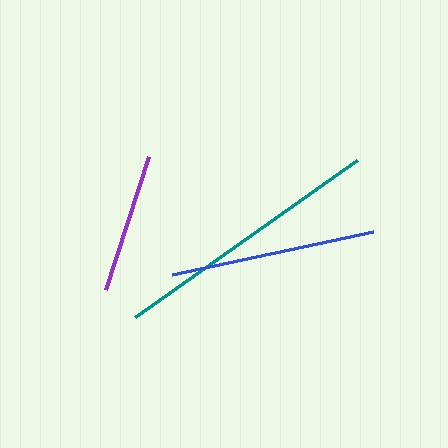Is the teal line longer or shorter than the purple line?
The teal line is longer than the purple line.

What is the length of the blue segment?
The blue segment is approximately 206 pixels long.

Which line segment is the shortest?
The purple line is the shortest at approximately 140 pixels.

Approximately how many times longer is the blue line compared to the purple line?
The blue line is approximately 1.5 times the length of the purple line.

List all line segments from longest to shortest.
From longest to shortest: teal, blue, purple.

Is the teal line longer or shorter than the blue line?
The teal line is longer than the blue line.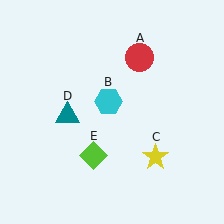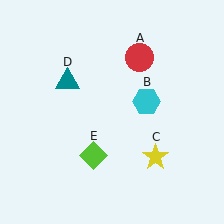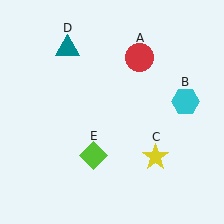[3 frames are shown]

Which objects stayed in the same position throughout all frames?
Red circle (object A) and yellow star (object C) and lime diamond (object E) remained stationary.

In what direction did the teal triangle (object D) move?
The teal triangle (object D) moved up.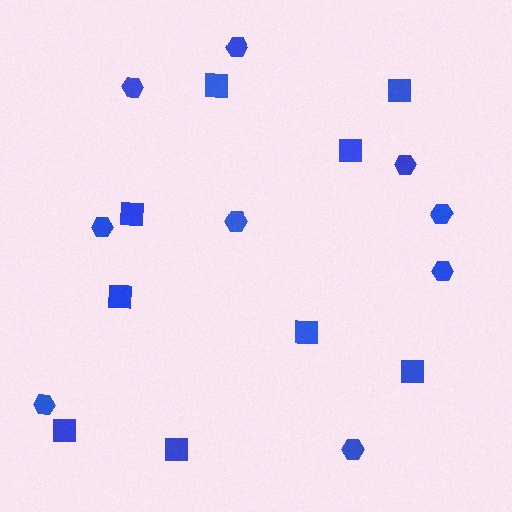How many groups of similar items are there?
There are 2 groups: one group of squares (9) and one group of hexagons (9).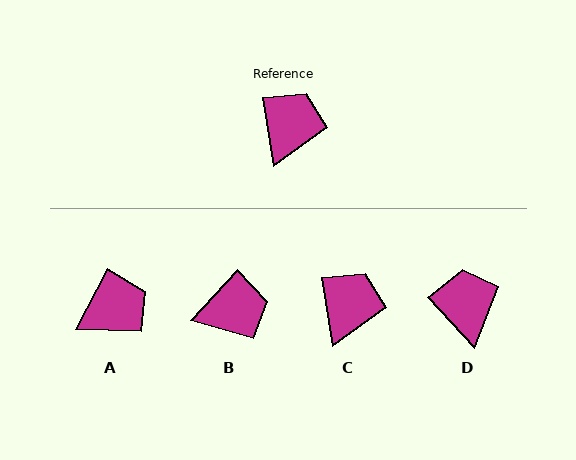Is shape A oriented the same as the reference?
No, it is off by about 37 degrees.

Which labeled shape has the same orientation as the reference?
C.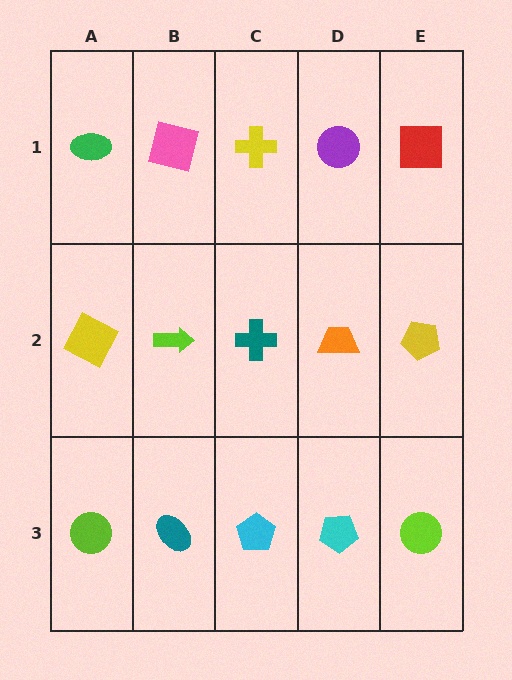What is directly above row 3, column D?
An orange trapezoid.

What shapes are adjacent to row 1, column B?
A lime arrow (row 2, column B), a green ellipse (row 1, column A), a yellow cross (row 1, column C).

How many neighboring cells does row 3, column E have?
2.